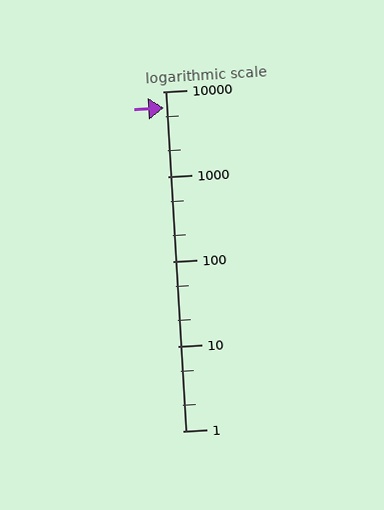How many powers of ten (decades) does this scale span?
The scale spans 4 decades, from 1 to 10000.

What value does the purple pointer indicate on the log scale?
The pointer indicates approximately 6400.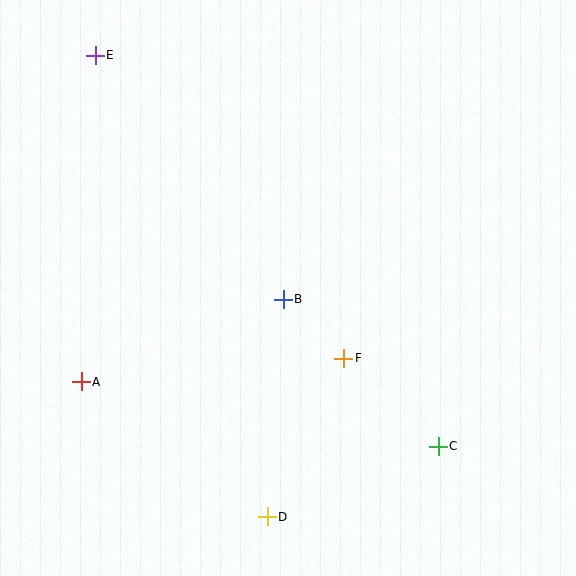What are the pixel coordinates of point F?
Point F is at (344, 358).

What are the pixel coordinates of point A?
Point A is at (81, 382).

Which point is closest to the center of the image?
Point B at (283, 299) is closest to the center.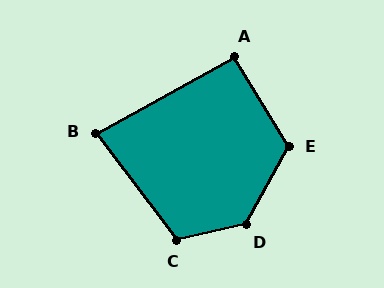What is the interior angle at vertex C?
Approximately 115 degrees (obtuse).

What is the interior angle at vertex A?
Approximately 92 degrees (approximately right).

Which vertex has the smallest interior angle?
B, at approximately 82 degrees.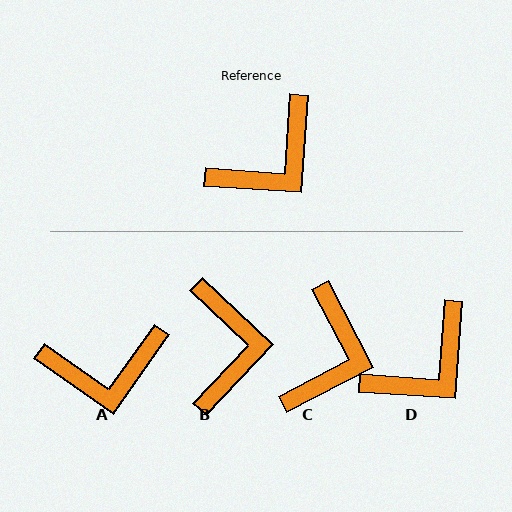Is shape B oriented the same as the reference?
No, it is off by about 51 degrees.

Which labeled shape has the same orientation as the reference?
D.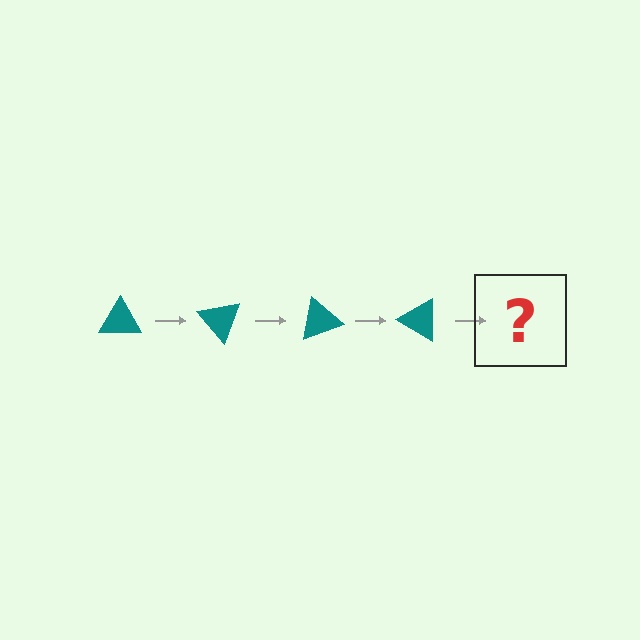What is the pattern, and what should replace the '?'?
The pattern is that the triangle rotates 50 degrees each step. The '?' should be a teal triangle rotated 200 degrees.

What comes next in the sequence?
The next element should be a teal triangle rotated 200 degrees.